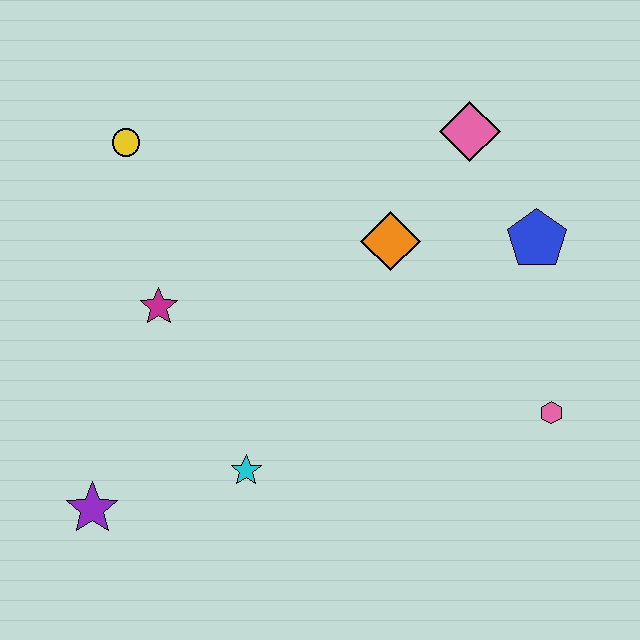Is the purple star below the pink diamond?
Yes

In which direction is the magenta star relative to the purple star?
The magenta star is above the purple star.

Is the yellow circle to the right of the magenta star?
No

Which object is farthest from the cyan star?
The pink diamond is farthest from the cyan star.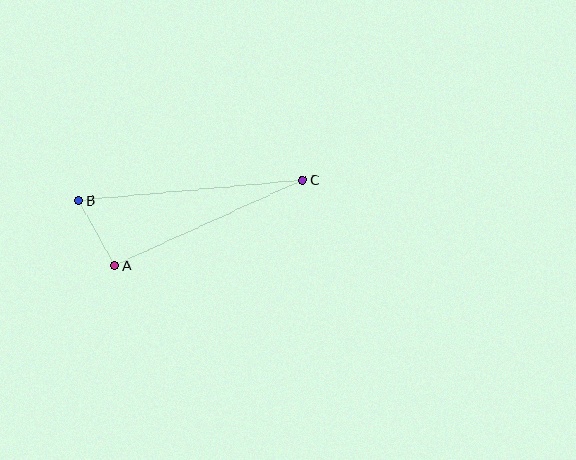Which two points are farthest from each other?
Points B and C are farthest from each other.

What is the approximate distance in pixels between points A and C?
The distance between A and C is approximately 206 pixels.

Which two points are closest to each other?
Points A and B are closest to each other.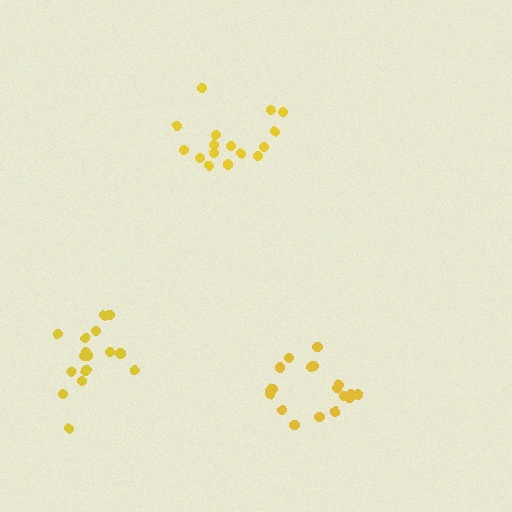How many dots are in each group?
Group 1: 16 dots, Group 2: 18 dots, Group 3: 16 dots (50 total).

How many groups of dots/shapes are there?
There are 3 groups.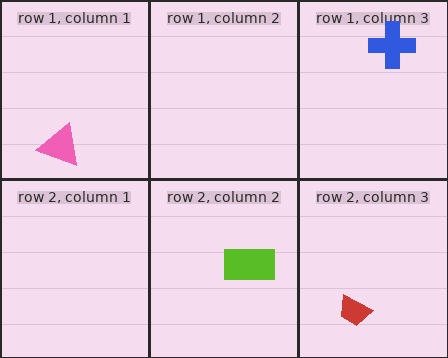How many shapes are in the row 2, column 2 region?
1.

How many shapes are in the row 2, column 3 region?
1.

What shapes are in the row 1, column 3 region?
The blue cross.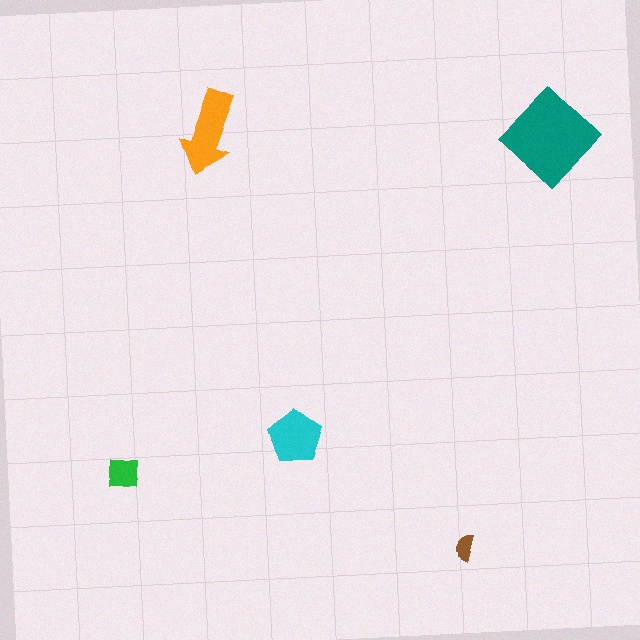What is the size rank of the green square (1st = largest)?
4th.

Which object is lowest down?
The brown semicircle is bottommost.